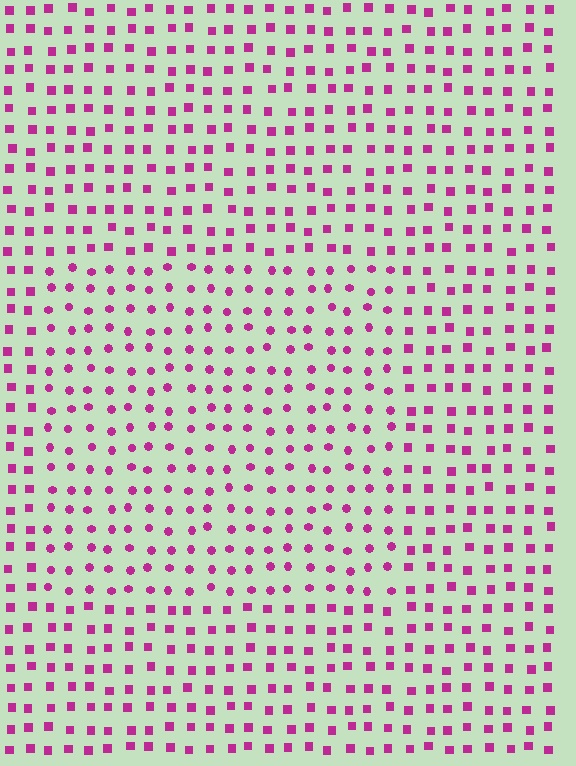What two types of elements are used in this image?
The image uses circles inside the rectangle region and squares outside it.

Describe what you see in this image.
The image is filled with small magenta elements arranged in a uniform grid. A rectangle-shaped region contains circles, while the surrounding area contains squares. The boundary is defined purely by the change in element shape.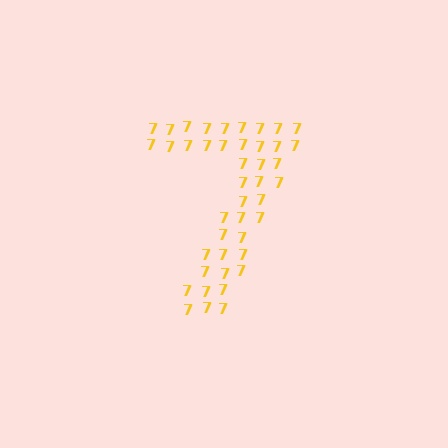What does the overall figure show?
The overall figure shows the digit 7.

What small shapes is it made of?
It is made of small digit 7's.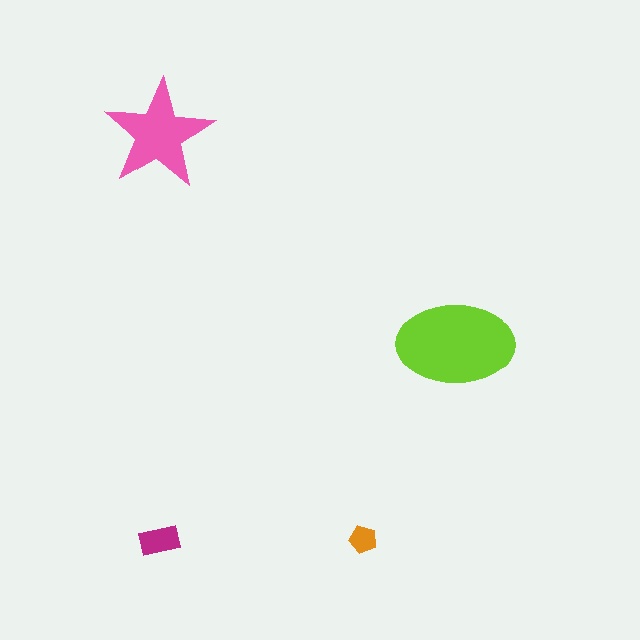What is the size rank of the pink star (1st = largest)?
2nd.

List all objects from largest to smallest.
The lime ellipse, the pink star, the magenta rectangle, the orange pentagon.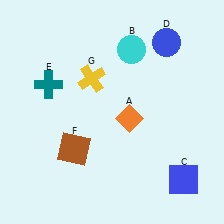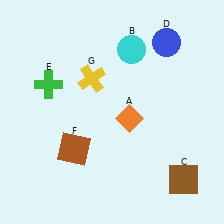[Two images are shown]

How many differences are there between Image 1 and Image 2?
There are 2 differences between the two images.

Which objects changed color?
C changed from blue to brown. E changed from teal to green.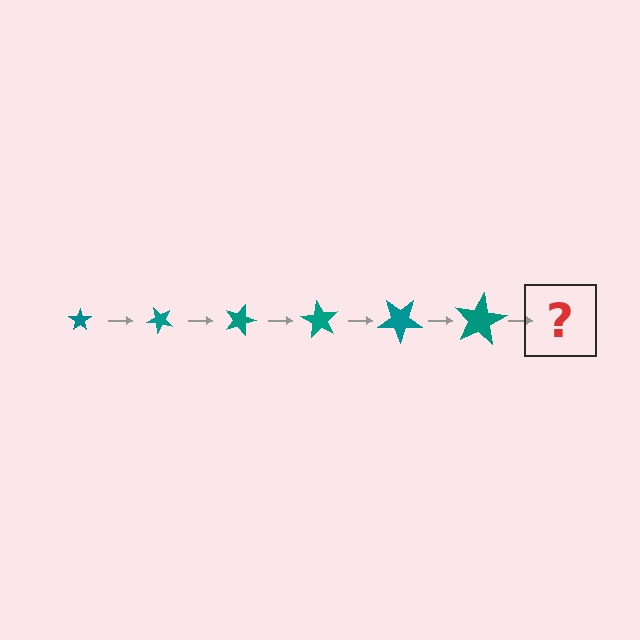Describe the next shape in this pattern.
It should be a star, larger than the previous one and rotated 270 degrees from the start.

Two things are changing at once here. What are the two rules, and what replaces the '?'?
The two rules are that the star grows larger each step and it rotates 45 degrees each step. The '?' should be a star, larger than the previous one and rotated 270 degrees from the start.